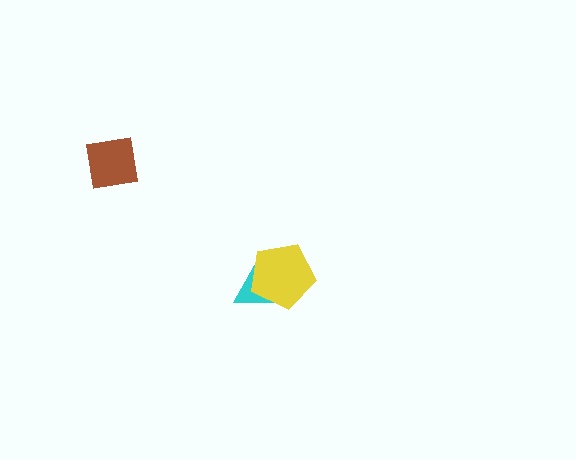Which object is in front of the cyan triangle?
The yellow pentagon is in front of the cyan triangle.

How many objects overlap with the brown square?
0 objects overlap with the brown square.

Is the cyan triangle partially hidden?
Yes, it is partially covered by another shape.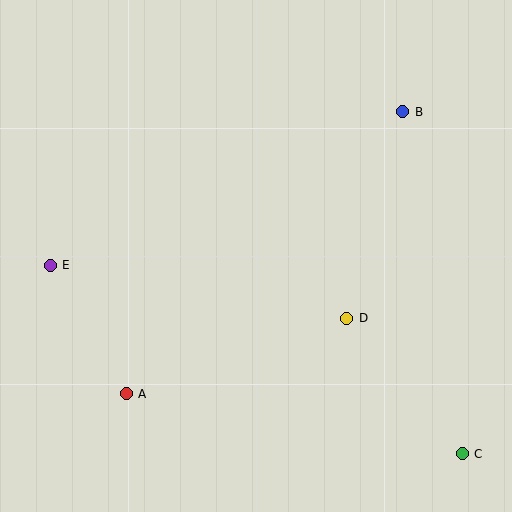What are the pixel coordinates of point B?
Point B is at (403, 112).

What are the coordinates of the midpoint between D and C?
The midpoint between D and C is at (404, 386).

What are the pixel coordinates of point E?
Point E is at (50, 265).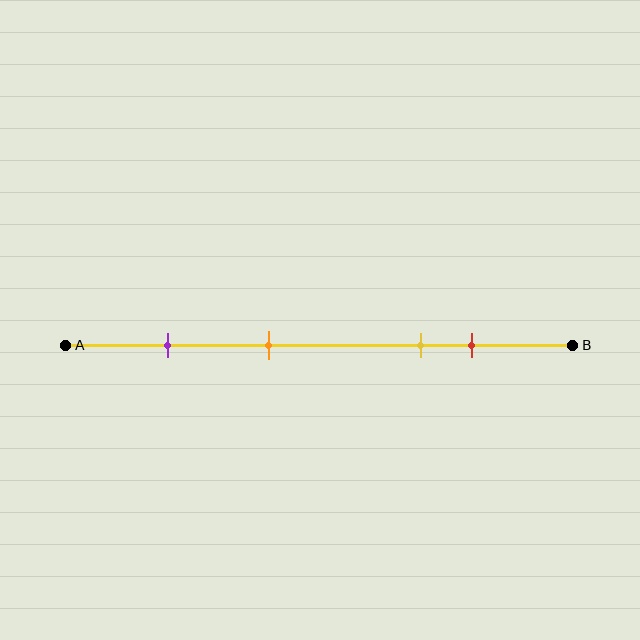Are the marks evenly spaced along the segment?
No, the marks are not evenly spaced.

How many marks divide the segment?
There are 4 marks dividing the segment.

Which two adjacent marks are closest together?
The yellow and red marks are the closest adjacent pair.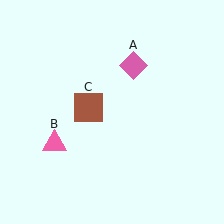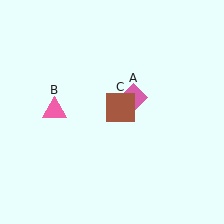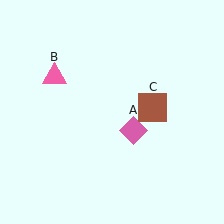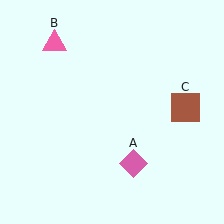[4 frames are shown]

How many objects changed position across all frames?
3 objects changed position: pink diamond (object A), pink triangle (object B), brown square (object C).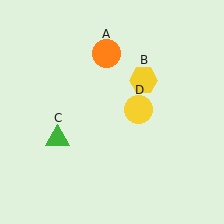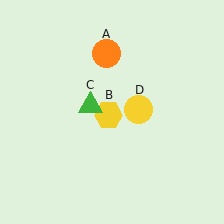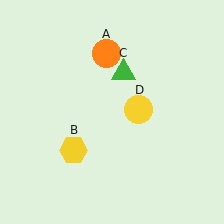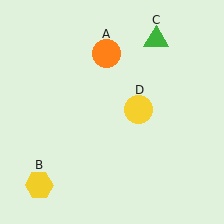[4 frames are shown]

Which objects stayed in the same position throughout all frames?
Orange circle (object A) and yellow circle (object D) remained stationary.